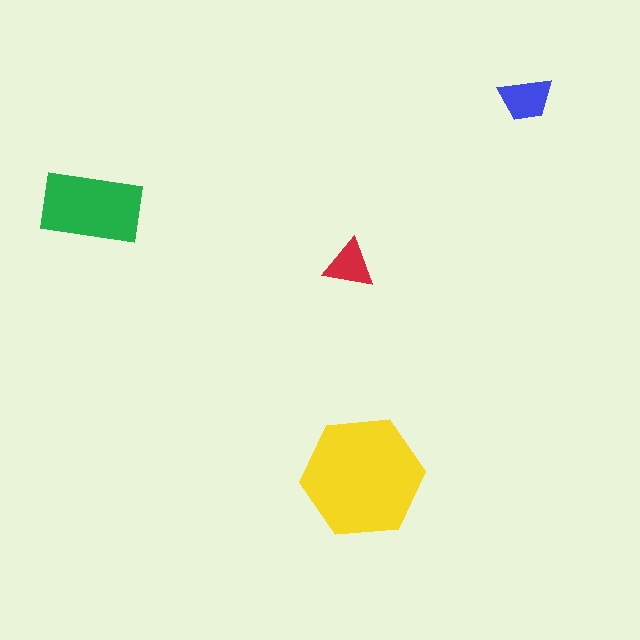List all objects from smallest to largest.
The red triangle, the blue trapezoid, the green rectangle, the yellow hexagon.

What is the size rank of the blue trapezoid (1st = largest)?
3rd.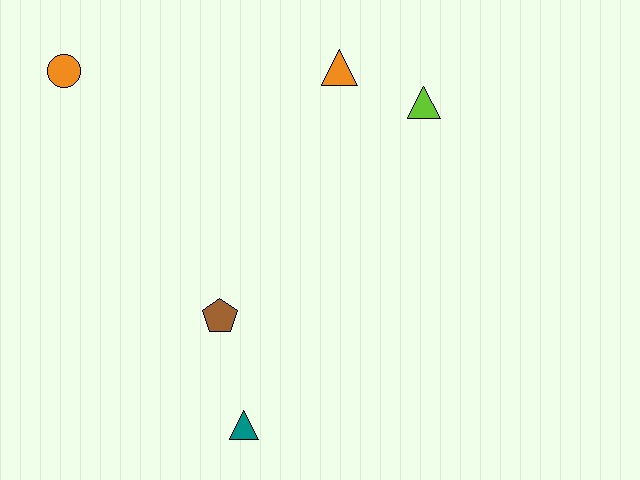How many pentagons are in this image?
There is 1 pentagon.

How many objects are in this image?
There are 5 objects.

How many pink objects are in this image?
There are no pink objects.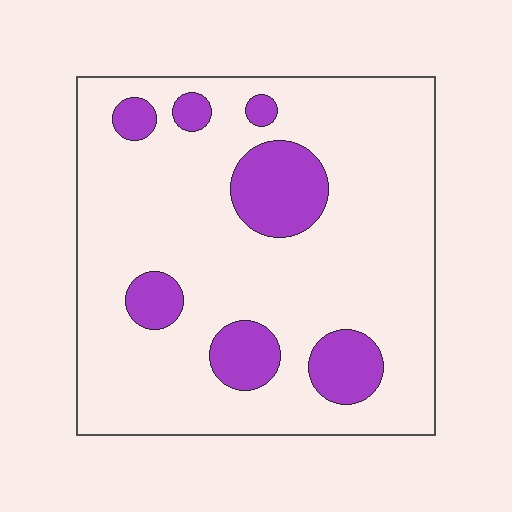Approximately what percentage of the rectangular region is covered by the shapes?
Approximately 15%.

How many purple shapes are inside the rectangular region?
7.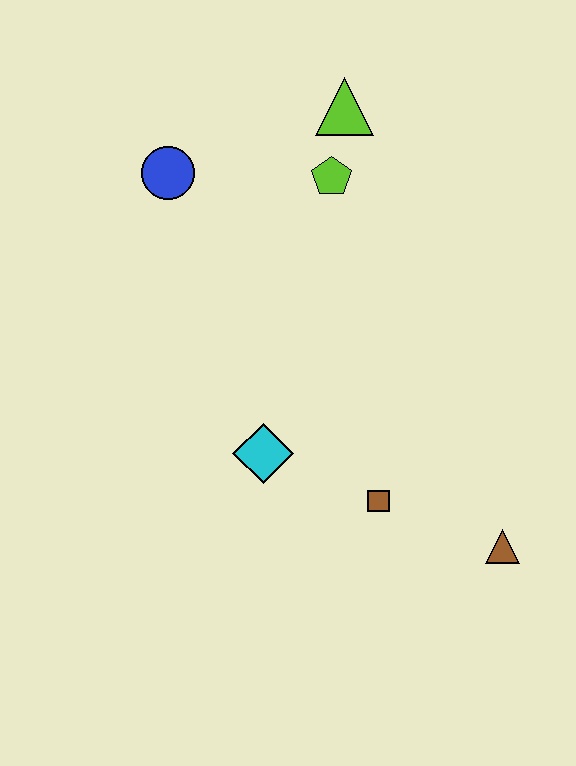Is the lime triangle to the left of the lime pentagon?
No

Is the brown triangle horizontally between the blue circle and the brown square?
No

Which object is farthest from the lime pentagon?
The brown triangle is farthest from the lime pentagon.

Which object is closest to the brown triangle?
The brown square is closest to the brown triangle.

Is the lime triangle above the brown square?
Yes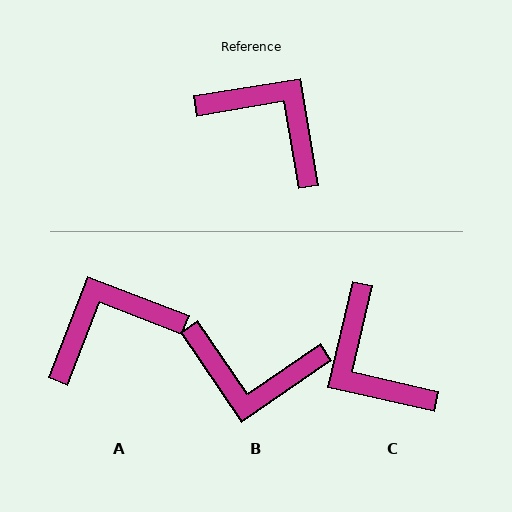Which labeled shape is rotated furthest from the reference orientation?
C, about 158 degrees away.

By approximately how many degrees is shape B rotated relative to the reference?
Approximately 155 degrees clockwise.